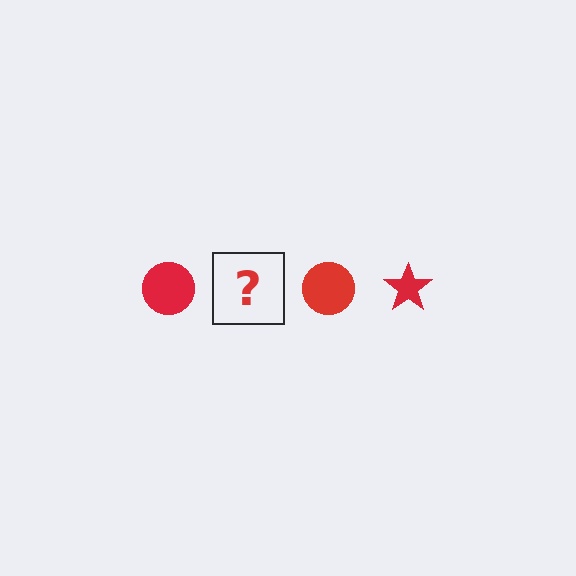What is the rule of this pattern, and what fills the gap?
The rule is that the pattern cycles through circle, star shapes in red. The gap should be filled with a red star.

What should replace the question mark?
The question mark should be replaced with a red star.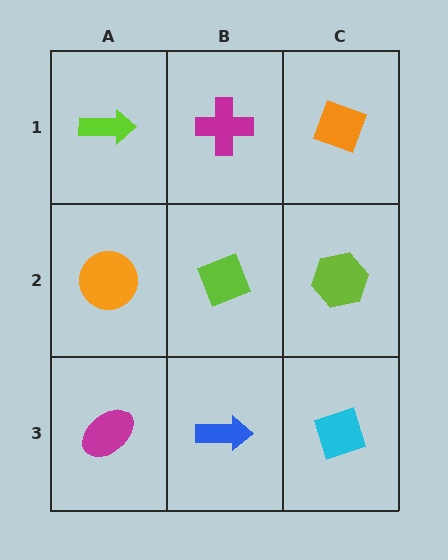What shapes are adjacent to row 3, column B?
A lime diamond (row 2, column B), a magenta ellipse (row 3, column A), a cyan diamond (row 3, column C).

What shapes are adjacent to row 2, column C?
An orange diamond (row 1, column C), a cyan diamond (row 3, column C), a lime diamond (row 2, column B).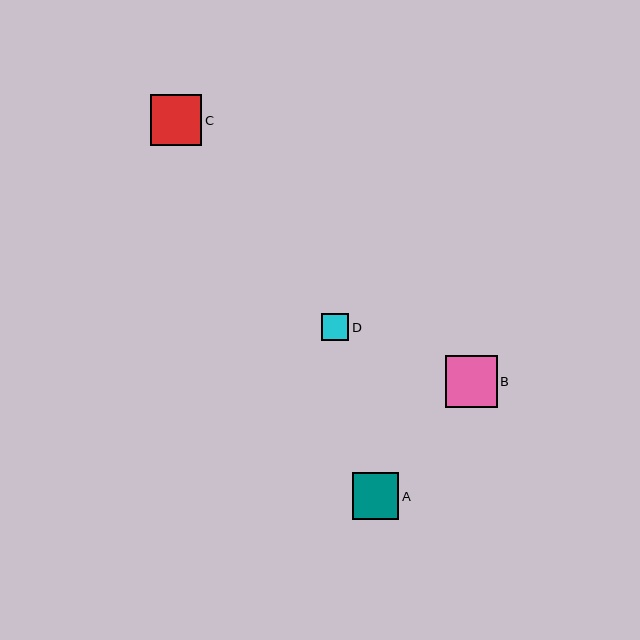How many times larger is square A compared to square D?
Square A is approximately 1.7 times the size of square D.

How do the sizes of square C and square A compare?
Square C and square A are approximately the same size.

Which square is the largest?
Square B is the largest with a size of approximately 51 pixels.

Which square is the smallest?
Square D is the smallest with a size of approximately 27 pixels.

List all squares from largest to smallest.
From largest to smallest: B, C, A, D.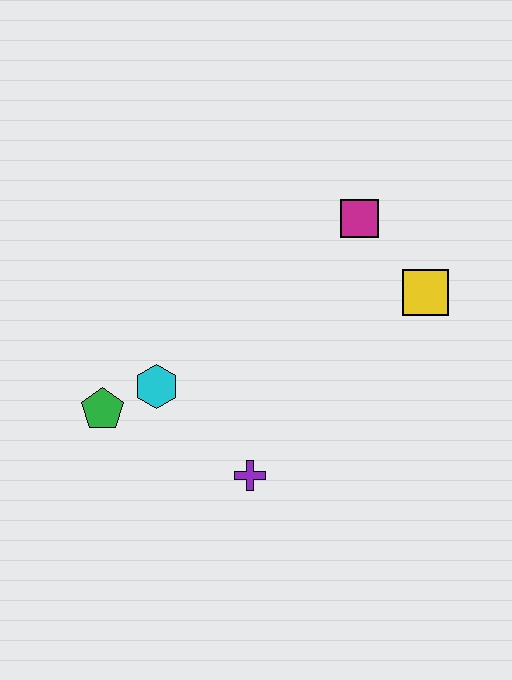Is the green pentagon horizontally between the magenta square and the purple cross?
No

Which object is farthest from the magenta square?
The green pentagon is farthest from the magenta square.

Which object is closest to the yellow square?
The magenta square is closest to the yellow square.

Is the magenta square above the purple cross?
Yes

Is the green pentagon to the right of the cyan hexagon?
No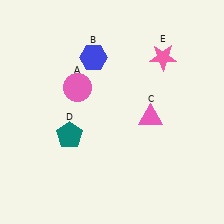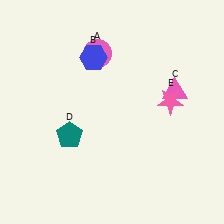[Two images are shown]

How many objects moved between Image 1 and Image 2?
3 objects moved between the two images.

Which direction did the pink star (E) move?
The pink star (E) moved down.